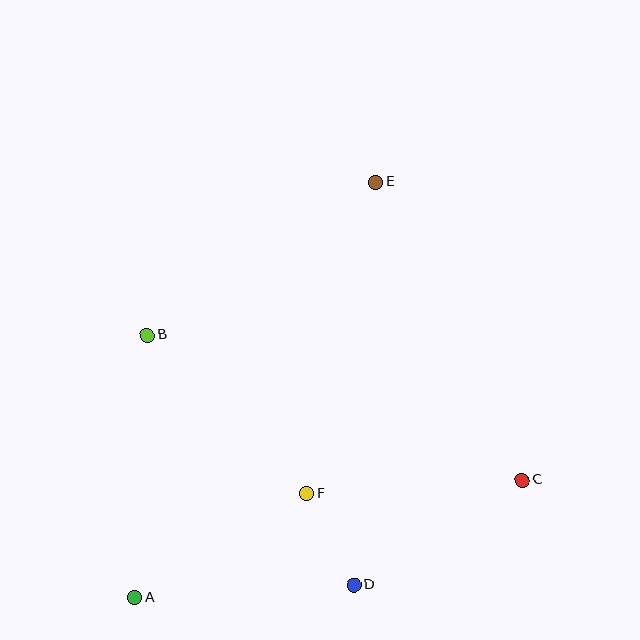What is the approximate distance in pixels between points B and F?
The distance between B and F is approximately 225 pixels.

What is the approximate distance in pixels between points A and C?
The distance between A and C is approximately 405 pixels.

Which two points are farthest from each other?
Points A and E are farthest from each other.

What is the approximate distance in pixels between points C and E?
The distance between C and E is approximately 332 pixels.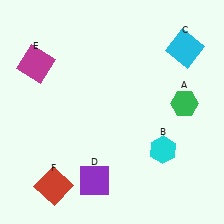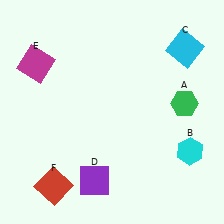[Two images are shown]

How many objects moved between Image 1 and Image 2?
1 object moved between the two images.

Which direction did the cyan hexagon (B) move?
The cyan hexagon (B) moved right.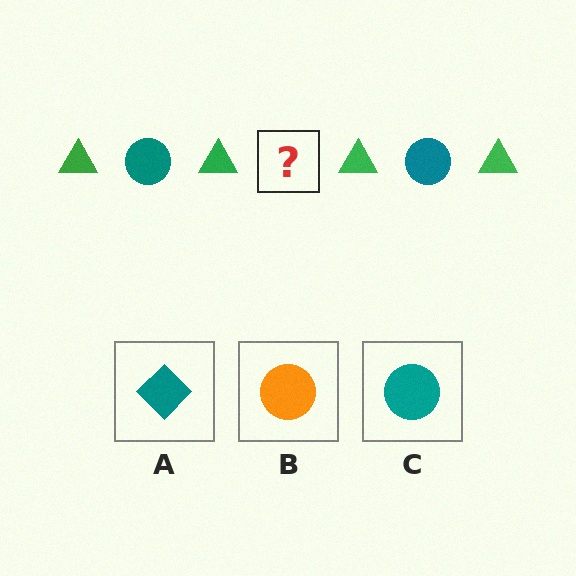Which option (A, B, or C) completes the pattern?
C.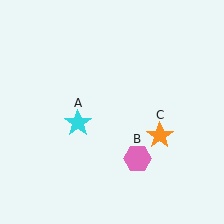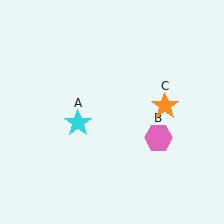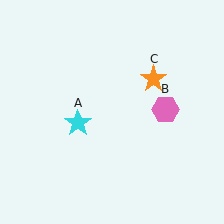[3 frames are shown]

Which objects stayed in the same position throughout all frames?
Cyan star (object A) remained stationary.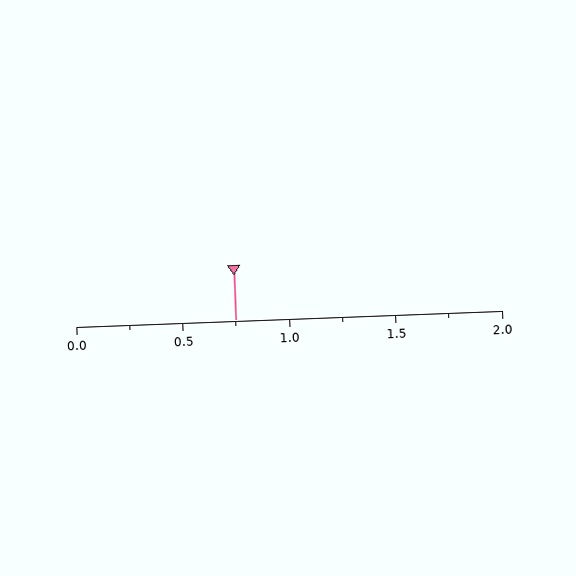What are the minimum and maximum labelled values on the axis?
The axis runs from 0.0 to 2.0.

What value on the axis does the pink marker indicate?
The marker indicates approximately 0.75.